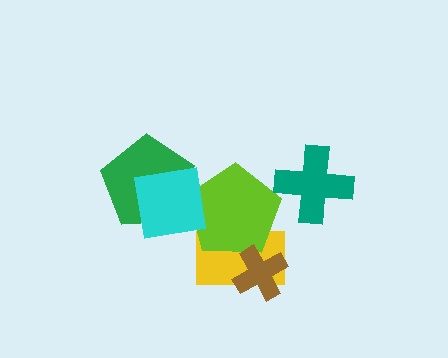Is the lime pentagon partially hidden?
Yes, it is partially covered by another shape.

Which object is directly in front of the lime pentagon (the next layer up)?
The brown cross is directly in front of the lime pentagon.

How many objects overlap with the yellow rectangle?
2 objects overlap with the yellow rectangle.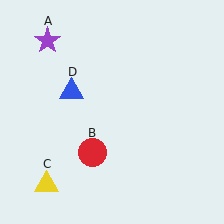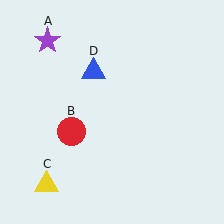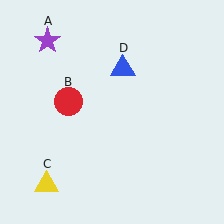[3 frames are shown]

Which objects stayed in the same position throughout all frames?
Purple star (object A) and yellow triangle (object C) remained stationary.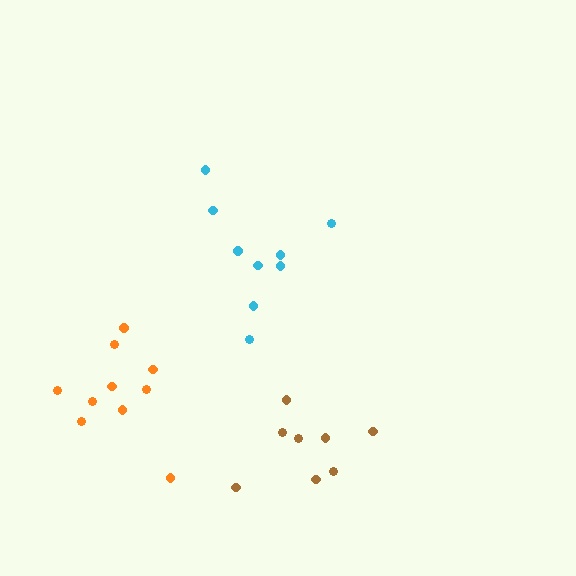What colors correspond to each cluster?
The clusters are colored: brown, orange, cyan.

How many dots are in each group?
Group 1: 8 dots, Group 2: 10 dots, Group 3: 9 dots (27 total).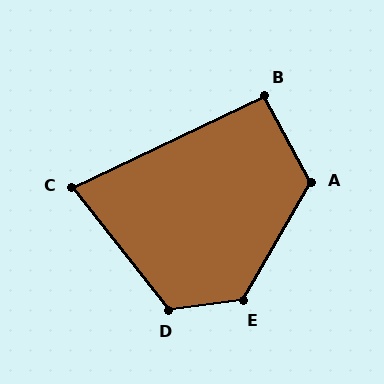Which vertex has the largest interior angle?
E, at approximately 127 degrees.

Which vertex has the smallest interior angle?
C, at approximately 77 degrees.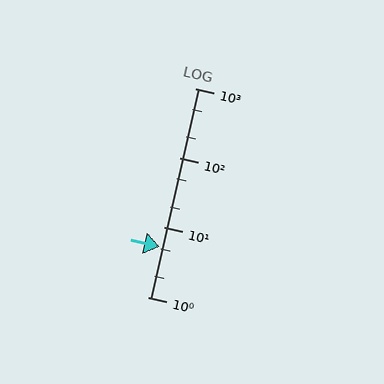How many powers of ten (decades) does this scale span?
The scale spans 3 decades, from 1 to 1000.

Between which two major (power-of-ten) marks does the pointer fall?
The pointer is between 1 and 10.